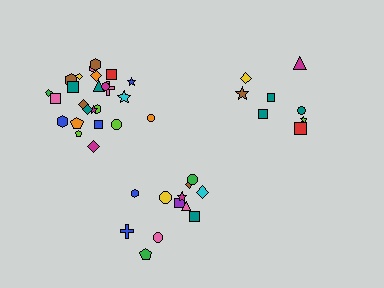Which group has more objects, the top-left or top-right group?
The top-left group.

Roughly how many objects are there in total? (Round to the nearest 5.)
Roughly 45 objects in total.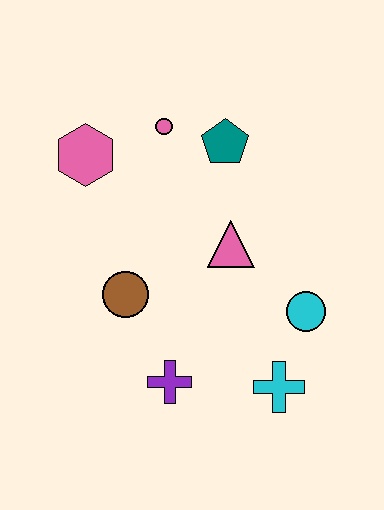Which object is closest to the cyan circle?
The cyan cross is closest to the cyan circle.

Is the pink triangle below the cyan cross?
No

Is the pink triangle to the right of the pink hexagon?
Yes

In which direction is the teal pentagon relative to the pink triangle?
The teal pentagon is above the pink triangle.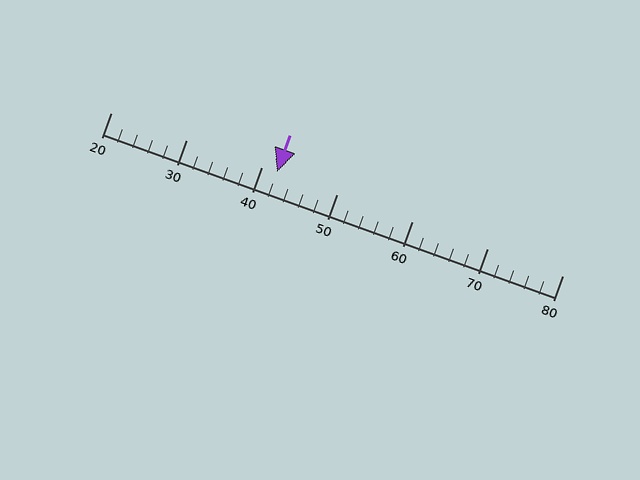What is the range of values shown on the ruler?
The ruler shows values from 20 to 80.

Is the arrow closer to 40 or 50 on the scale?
The arrow is closer to 40.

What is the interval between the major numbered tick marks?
The major tick marks are spaced 10 units apart.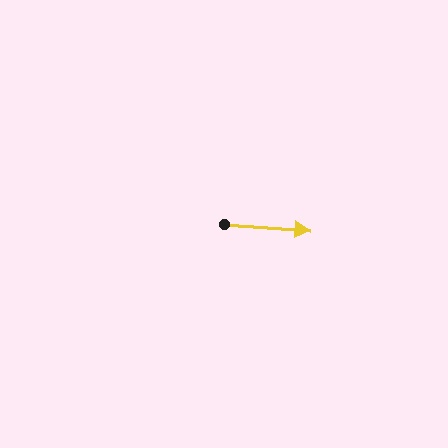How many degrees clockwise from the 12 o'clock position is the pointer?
Approximately 94 degrees.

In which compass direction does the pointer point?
East.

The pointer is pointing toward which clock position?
Roughly 3 o'clock.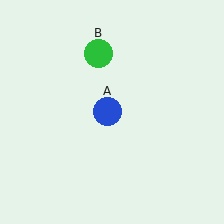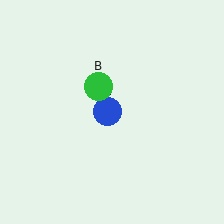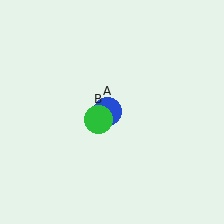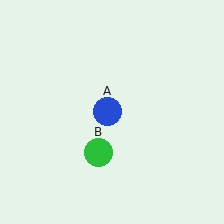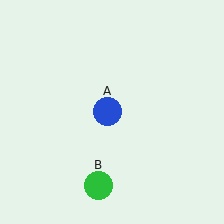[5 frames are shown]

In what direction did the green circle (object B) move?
The green circle (object B) moved down.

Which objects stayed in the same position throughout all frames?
Blue circle (object A) remained stationary.